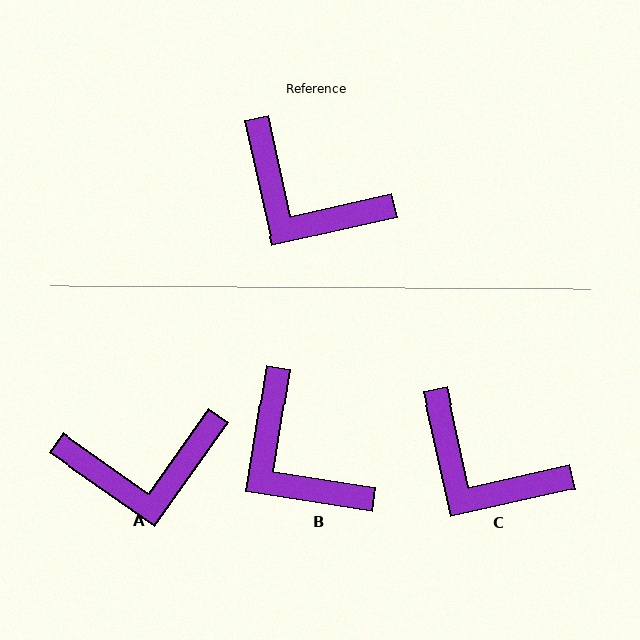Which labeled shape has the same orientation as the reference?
C.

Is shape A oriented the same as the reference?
No, it is off by about 42 degrees.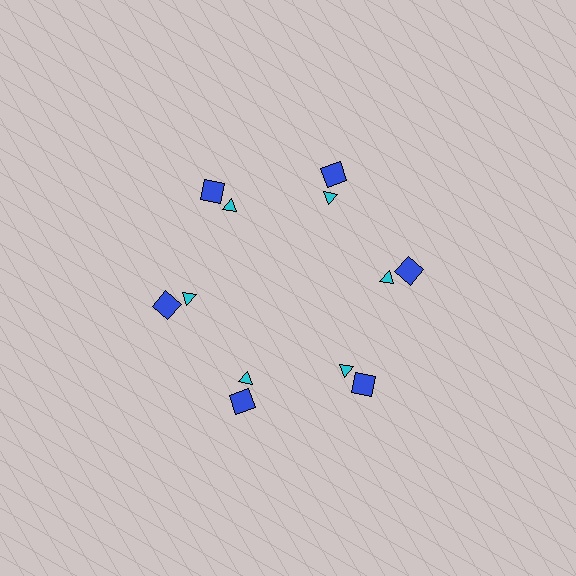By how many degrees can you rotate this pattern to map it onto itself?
The pattern maps onto itself every 60 degrees of rotation.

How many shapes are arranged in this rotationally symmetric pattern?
There are 12 shapes, arranged in 6 groups of 2.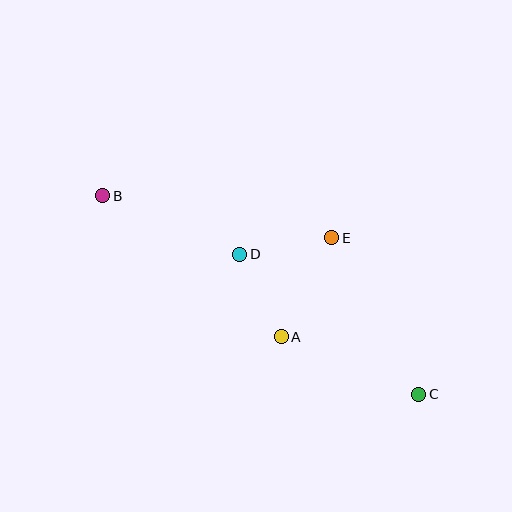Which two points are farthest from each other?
Points B and C are farthest from each other.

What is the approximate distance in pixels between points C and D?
The distance between C and D is approximately 227 pixels.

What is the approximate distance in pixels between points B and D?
The distance between B and D is approximately 149 pixels.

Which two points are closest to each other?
Points A and D are closest to each other.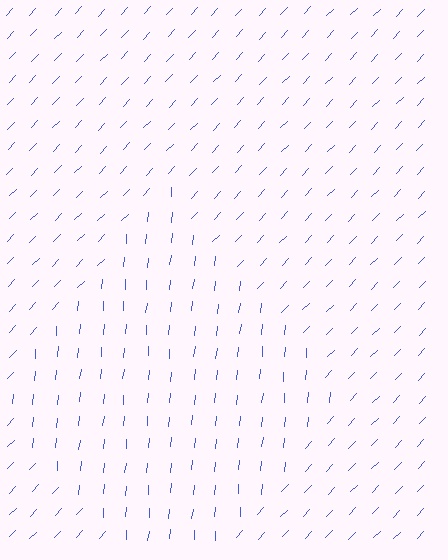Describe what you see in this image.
The image is filled with small blue line segments. A diamond region in the image has lines oriented differently from the surrounding lines, creating a visible texture boundary.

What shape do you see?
I see a diamond.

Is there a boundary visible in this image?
Yes, there is a texture boundary formed by a change in line orientation.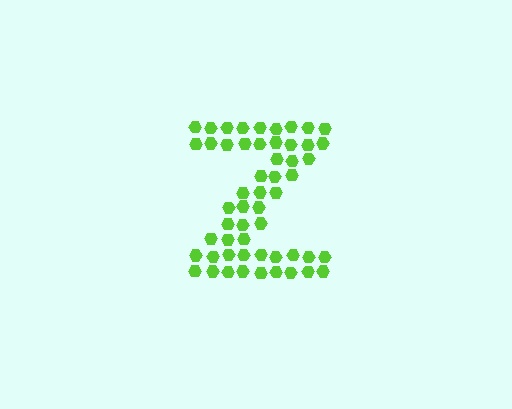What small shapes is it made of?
It is made of small hexagons.